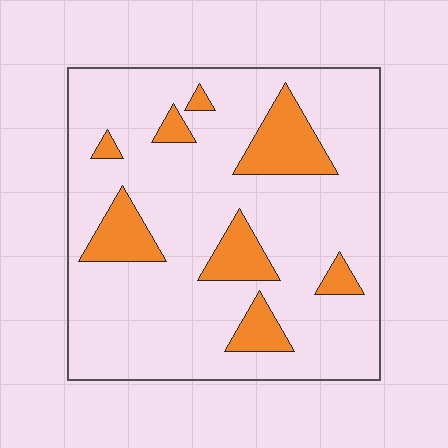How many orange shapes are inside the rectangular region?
8.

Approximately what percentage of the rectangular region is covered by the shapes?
Approximately 15%.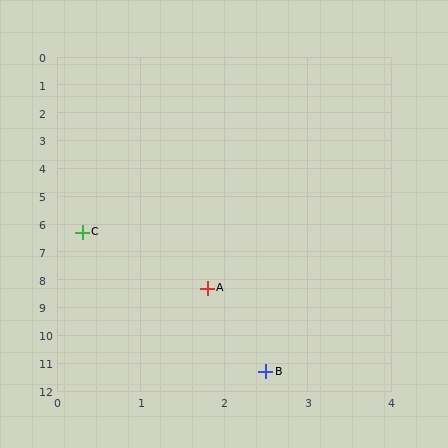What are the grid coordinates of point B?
Point B is at approximately (2.5, 11.3).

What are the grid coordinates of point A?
Point A is at approximately (1.8, 8.3).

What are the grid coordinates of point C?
Point C is at approximately (0.3, 6.3).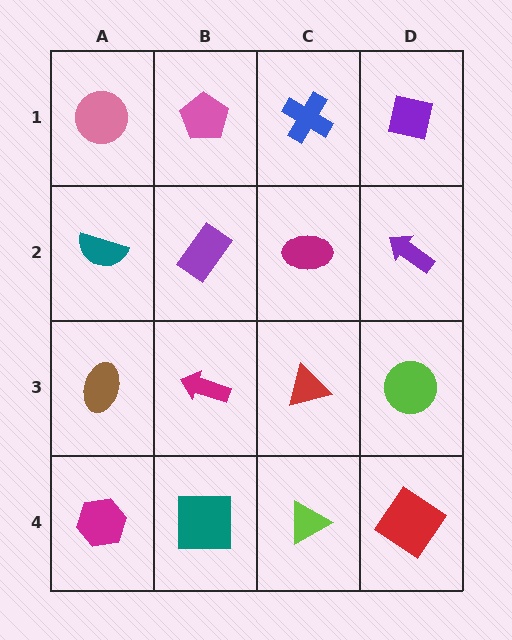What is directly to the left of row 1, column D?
A blue cross.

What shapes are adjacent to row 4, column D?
A lime circle (row 3, column D), a lime triangle (row 4, column C).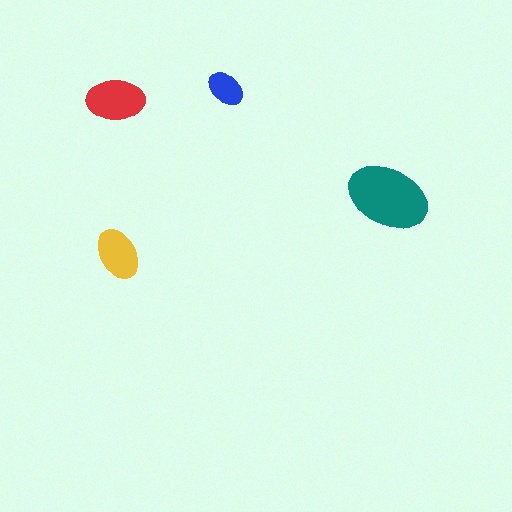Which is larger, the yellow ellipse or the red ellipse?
The red one.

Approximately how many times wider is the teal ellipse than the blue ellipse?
About 2 times wider.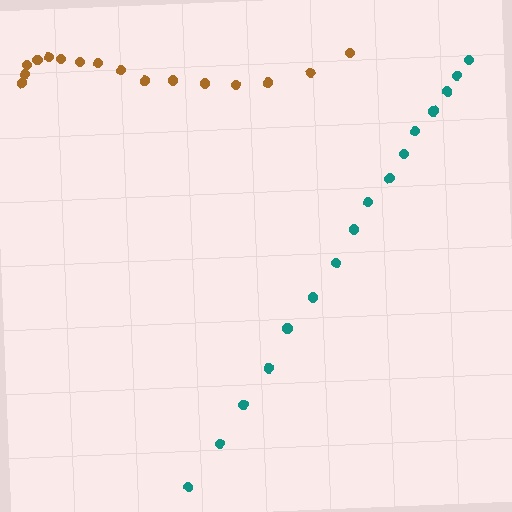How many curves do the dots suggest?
There are 2 distinct paths.